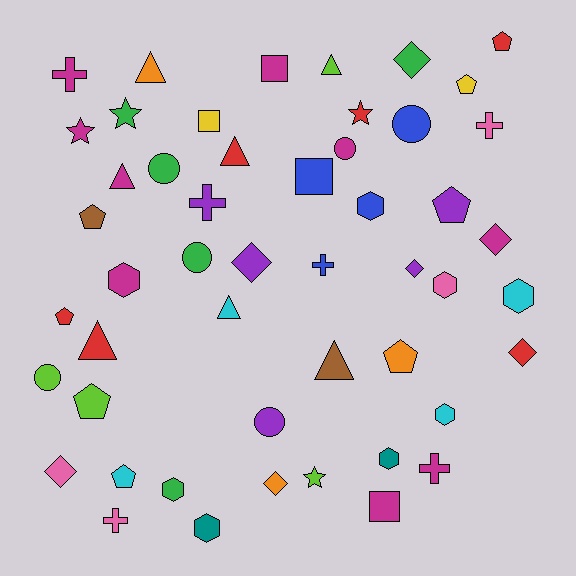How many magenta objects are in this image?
There are 9 magenta objects.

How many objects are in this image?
There are 50 objects.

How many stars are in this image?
There are 4 stars.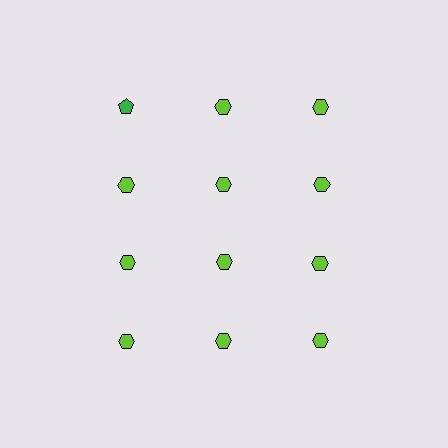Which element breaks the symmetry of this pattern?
The green pentagon in the top row, leftmost column breaks the symmetry. All other shapes are lime hexagons.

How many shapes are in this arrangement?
There are 12 shapes arranged in a grid pattern.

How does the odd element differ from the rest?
It differs in both color (green instead of lime) and shape (pentagon instead of hexagon).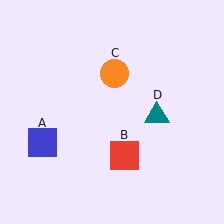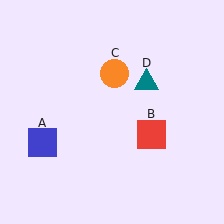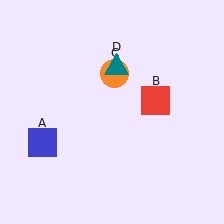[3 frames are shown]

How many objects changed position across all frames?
2 objects changed position: red square (object B), teal triangle (object D).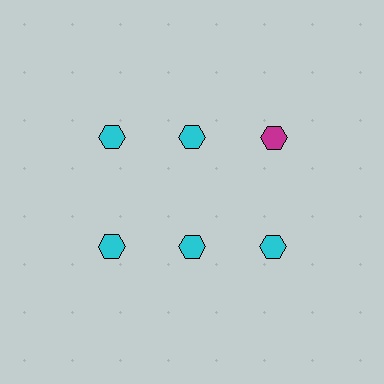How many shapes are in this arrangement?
There are 6 shapes arranged in a grid pattern.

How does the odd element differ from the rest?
It has a different color: magenta instead of cyan.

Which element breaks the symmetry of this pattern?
The magenta hexagon in the top row, center column breaks the symmetry. All other shapes are cyan hexagons.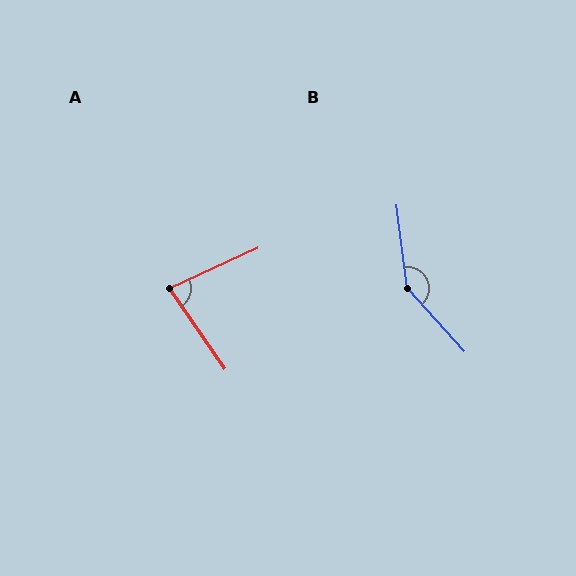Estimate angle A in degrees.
Approximately 80 degrees.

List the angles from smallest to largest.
A (80°), B (145°).